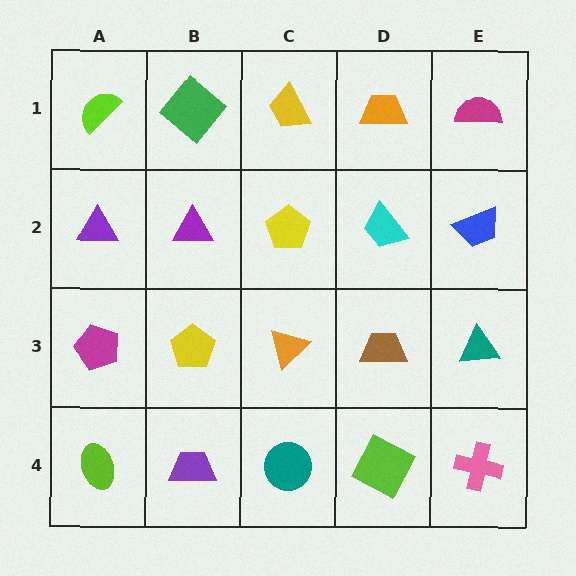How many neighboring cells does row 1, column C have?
3.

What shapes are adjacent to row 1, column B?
A purple triangle (row 2, column B), a lime semicircle (row 1, column A), a yellow trapezoid (row 1, column C).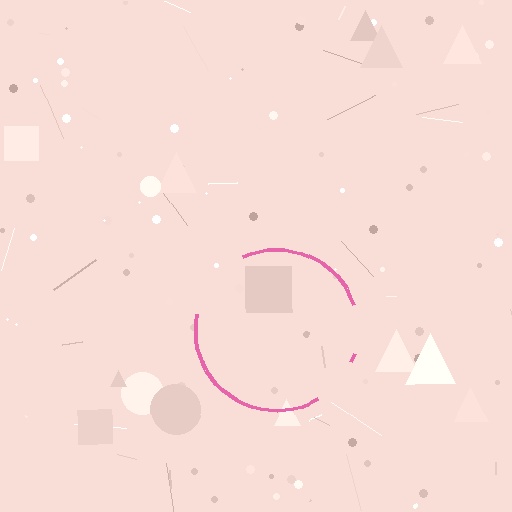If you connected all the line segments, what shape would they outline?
They would outline a circle.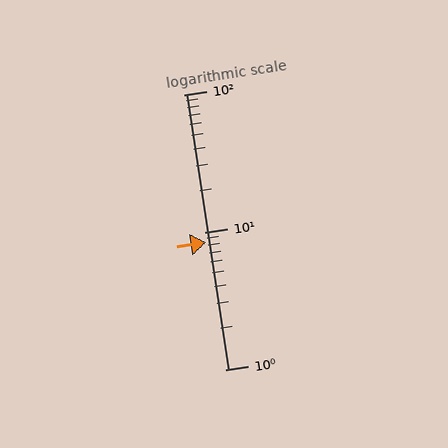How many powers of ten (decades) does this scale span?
The scale spans 2 decades, from 1 to 100.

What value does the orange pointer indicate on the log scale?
The pointer indicates approximately 8.4.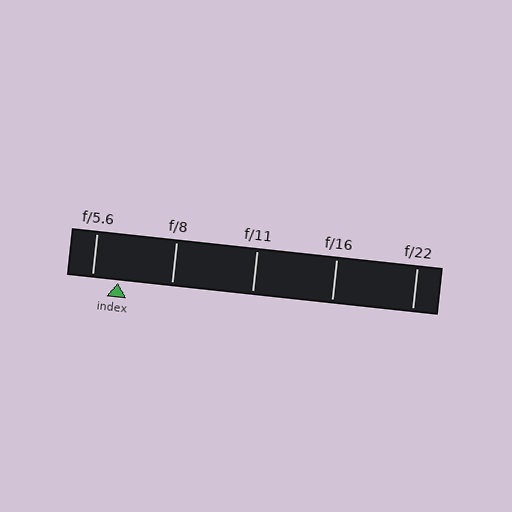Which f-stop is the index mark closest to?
The index mark is closest to f/5.6.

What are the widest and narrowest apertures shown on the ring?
The widest aperture shown is f/5.6 and the narrowest is f/22.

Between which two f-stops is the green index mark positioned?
The index mark is between f/5.6 and f/8.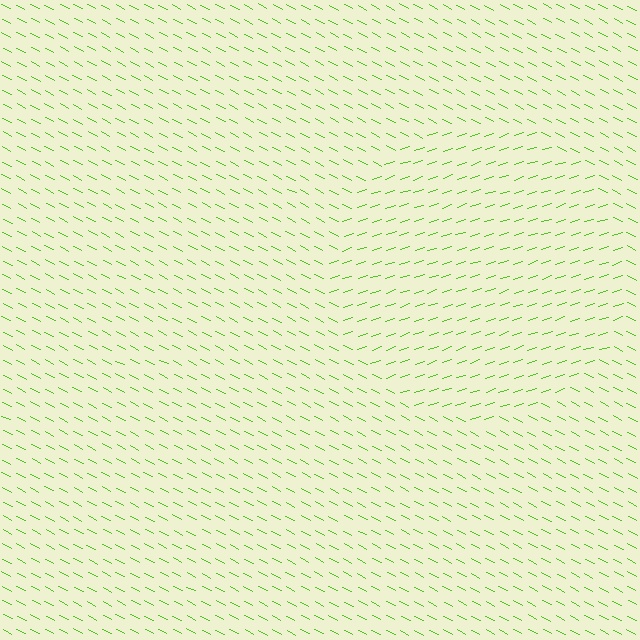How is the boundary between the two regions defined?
The boundary is defined purely by a change in line orientation (approximately 45 degrees difference). All lines are the same color and thickness.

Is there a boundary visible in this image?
Yes, there is a texture boundary formed by a change in line orientation.